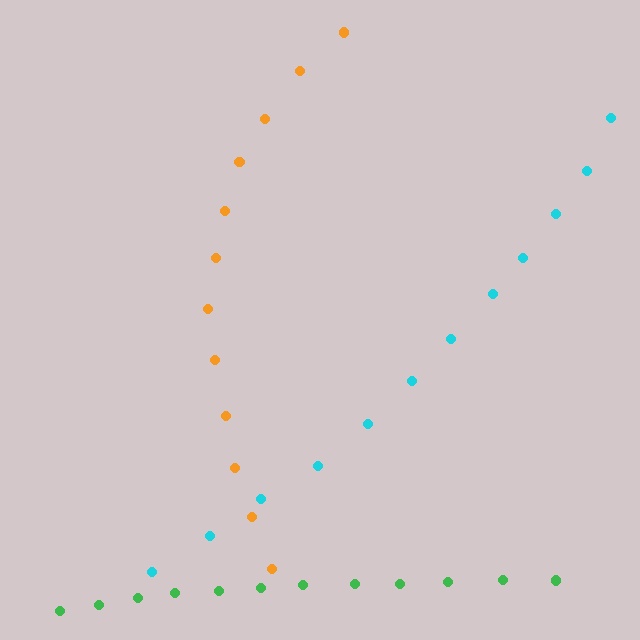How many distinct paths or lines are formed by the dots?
There are 3 distinct paths.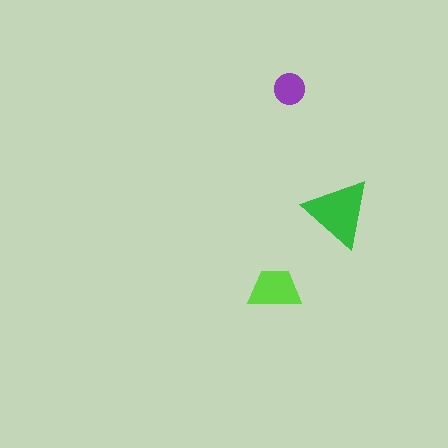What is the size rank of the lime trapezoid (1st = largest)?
2nd.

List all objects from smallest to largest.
The purple circle, the lime trapezoid, the green triangle.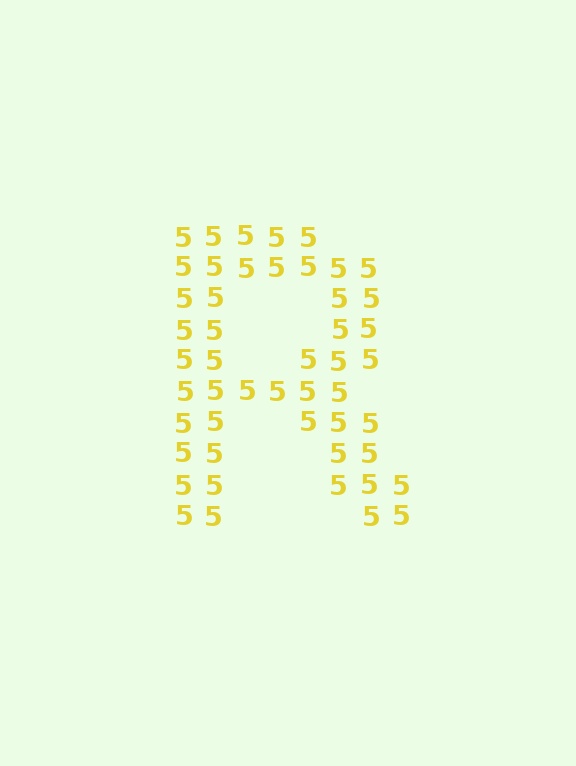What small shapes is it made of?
It is made of small digit 5's.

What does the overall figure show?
The overall figure shows the letter R.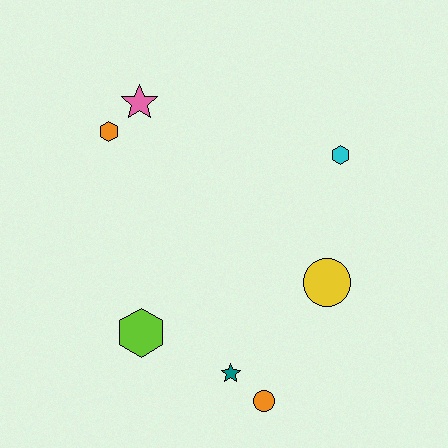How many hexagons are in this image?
There are 3 hexagons.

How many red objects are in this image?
There are no red objects.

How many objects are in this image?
There are 7 objects.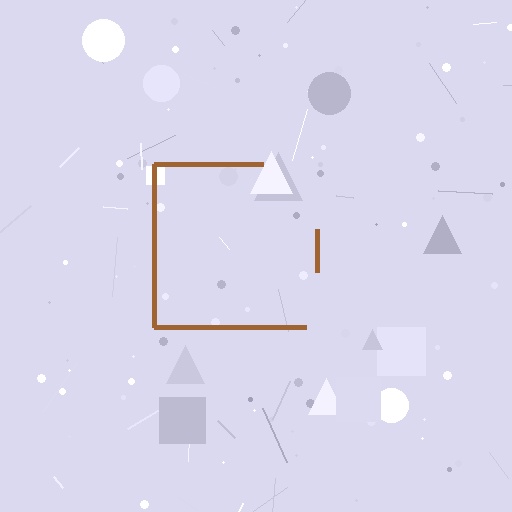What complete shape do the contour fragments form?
The contour fragments form a square.